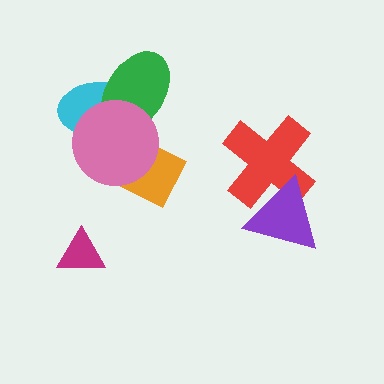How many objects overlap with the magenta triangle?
0 objects overlap with the magenta triangle.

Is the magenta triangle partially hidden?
No, no other shape covers it.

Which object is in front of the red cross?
The purple triangle is in front of the red cross.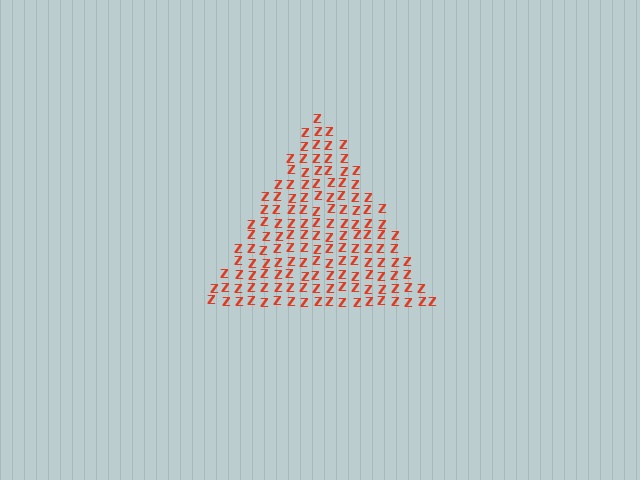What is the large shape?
The large shape is a triangle.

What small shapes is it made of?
It is made of small letter Z's.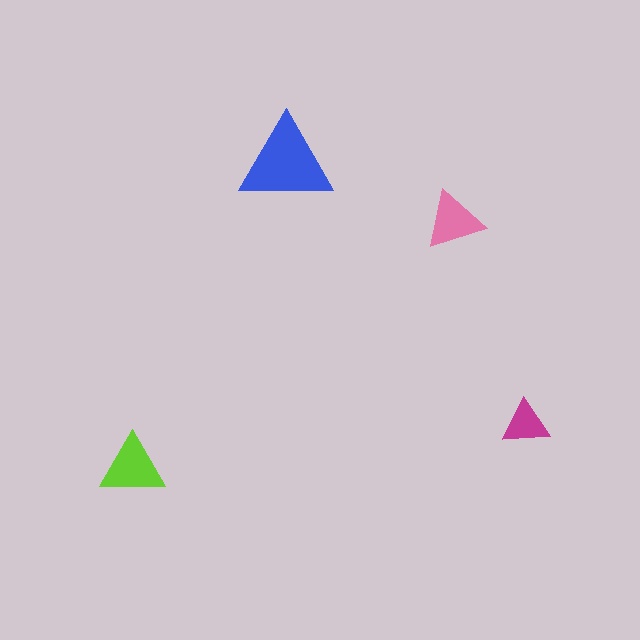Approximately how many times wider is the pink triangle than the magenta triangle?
About 1.5 times wider.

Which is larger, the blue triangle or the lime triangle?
The blue one.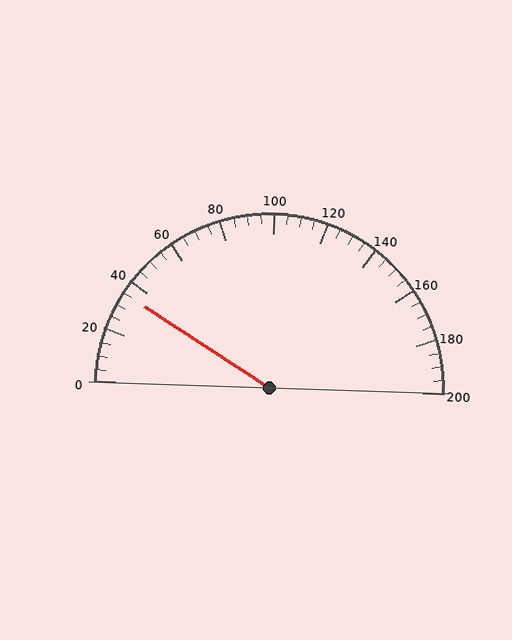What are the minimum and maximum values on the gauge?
The gauge ranges from 0 to 200.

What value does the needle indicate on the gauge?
The needle indicates approximately 35.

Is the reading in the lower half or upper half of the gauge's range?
The reading is in the lower half of the range (0 to 200).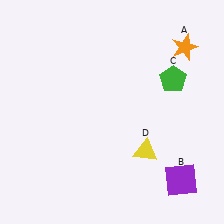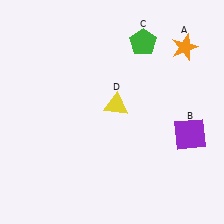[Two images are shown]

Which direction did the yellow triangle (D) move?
The yellow triangle (D) moved up.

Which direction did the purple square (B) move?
The purple square (B) moved up.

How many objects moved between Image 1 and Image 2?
3 objects moved between the two images.